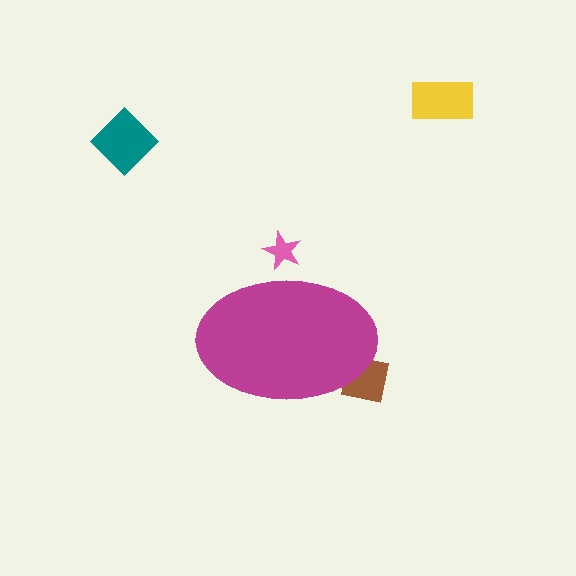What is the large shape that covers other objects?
A magenta ellipse.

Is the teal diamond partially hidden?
No, the teal diamond is fully visible.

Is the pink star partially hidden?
Yes, the pink star is partially hidden behind the magenta ellipse.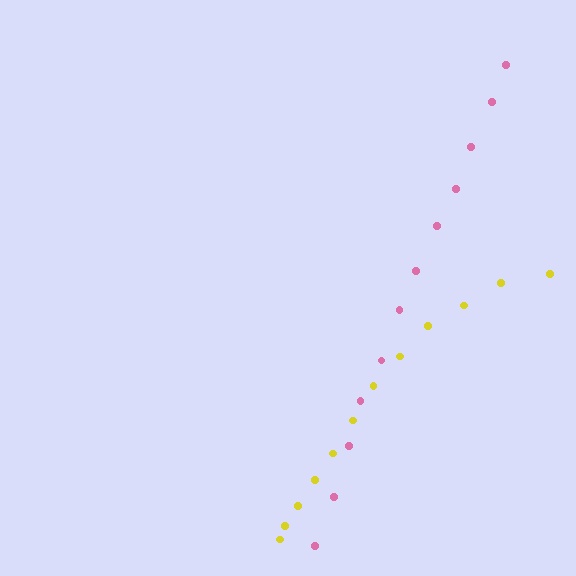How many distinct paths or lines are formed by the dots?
There are 2 distinct paths.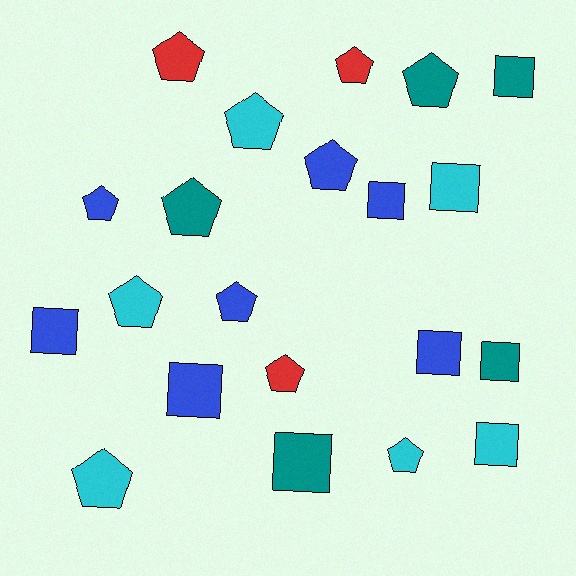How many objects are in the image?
There are 21 objects.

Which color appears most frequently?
Blue, with 7 objects.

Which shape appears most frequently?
Pentagon, with 12 objects.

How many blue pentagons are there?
There are 3 blue pentagons.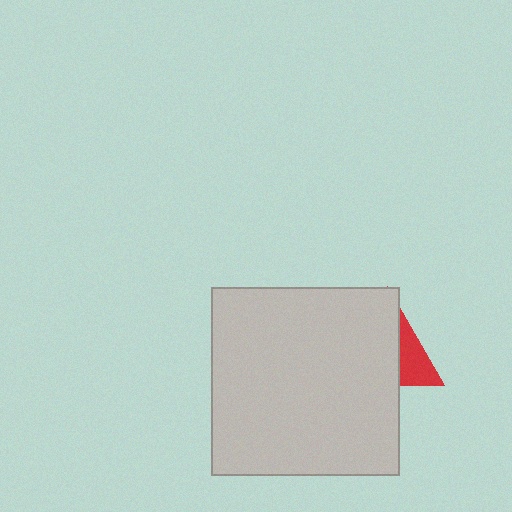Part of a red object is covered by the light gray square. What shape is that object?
It is a triangle.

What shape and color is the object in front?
The object in front is a light gray square.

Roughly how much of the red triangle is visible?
A small part of it is visible (roughly 31%).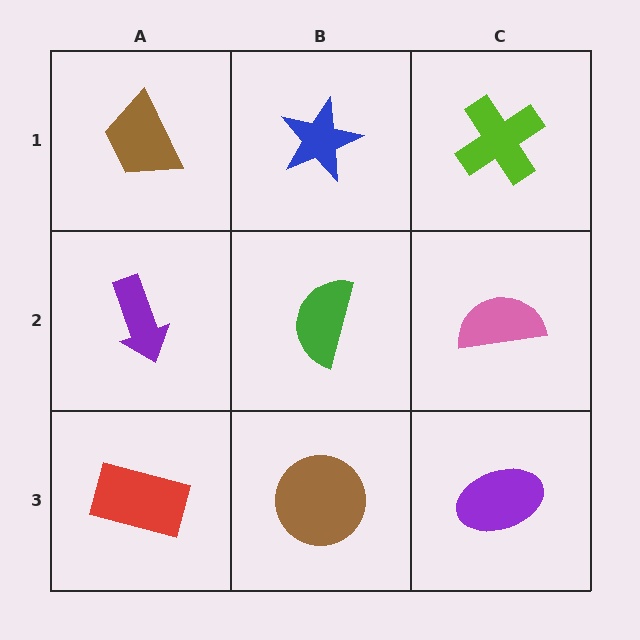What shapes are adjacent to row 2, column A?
A brown trapezoid (row 1, column A), a red rectangle (row 3, column A), a green semicircle (row 2, column B).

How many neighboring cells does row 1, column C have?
2.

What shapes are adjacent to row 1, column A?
A purple arrow (row 2, column A), a blue star (row 1, column B).